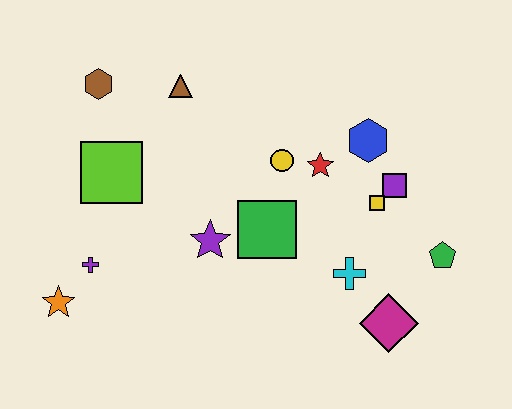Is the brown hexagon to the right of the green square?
No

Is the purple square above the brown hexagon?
No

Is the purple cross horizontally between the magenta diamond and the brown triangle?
No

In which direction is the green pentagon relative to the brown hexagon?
The green pentagon is to the right of the brown hexagon.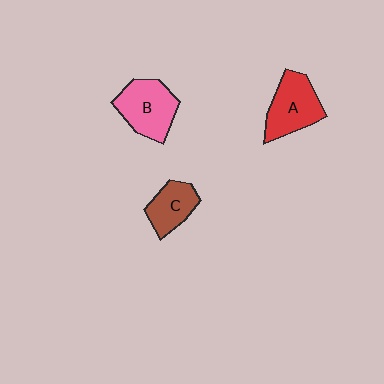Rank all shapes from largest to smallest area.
From largest to smallest: B (pink), A (red), C (brown).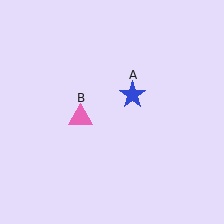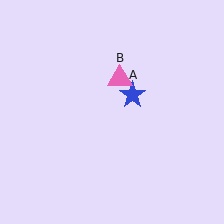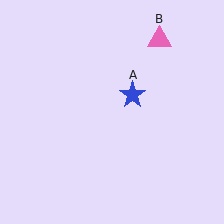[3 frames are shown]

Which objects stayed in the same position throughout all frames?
Blue star (object A) remained stationary.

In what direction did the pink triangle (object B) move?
The pink triangle (object B) moved up and to the right.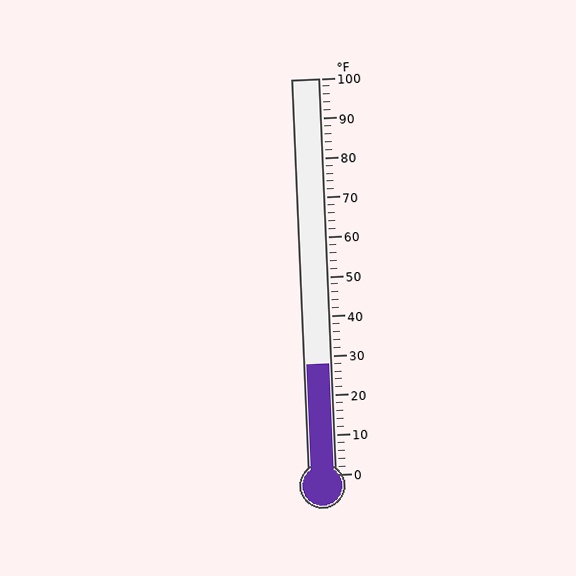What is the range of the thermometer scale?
The thermometer scale ranges from 0°F to 100°F.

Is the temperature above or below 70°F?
The temperature is below 70°F.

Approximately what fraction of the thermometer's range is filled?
The thermometer is filled to approximately 30% of its range.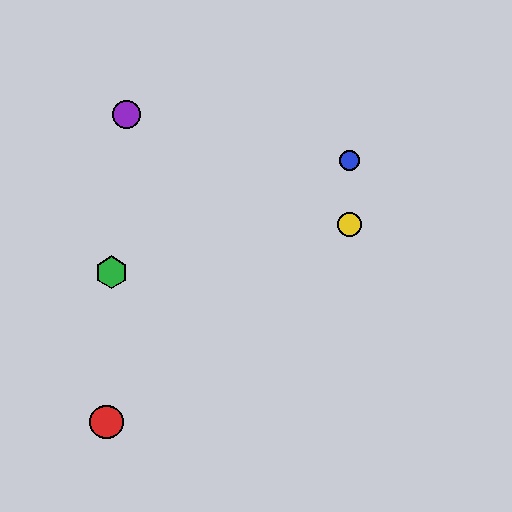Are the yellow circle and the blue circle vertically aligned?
Yes, both are at x≈349.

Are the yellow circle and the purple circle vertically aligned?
No, the yellow circle is at x≈349 and the purple circle is at x≈127.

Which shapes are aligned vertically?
The blue circle, the yellow circle are aligned vertically.